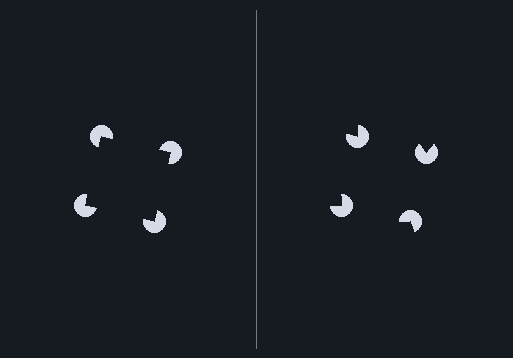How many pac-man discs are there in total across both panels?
8 — 4 on each side.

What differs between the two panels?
The pac-man discs are positioned identically on both sides; only the wedge orientations differ. On the left they align to a square; on the right they are misaligned.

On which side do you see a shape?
An illusory square appears on the left side. On the right side the wedge cuts are rotated, so no coherent shape forms.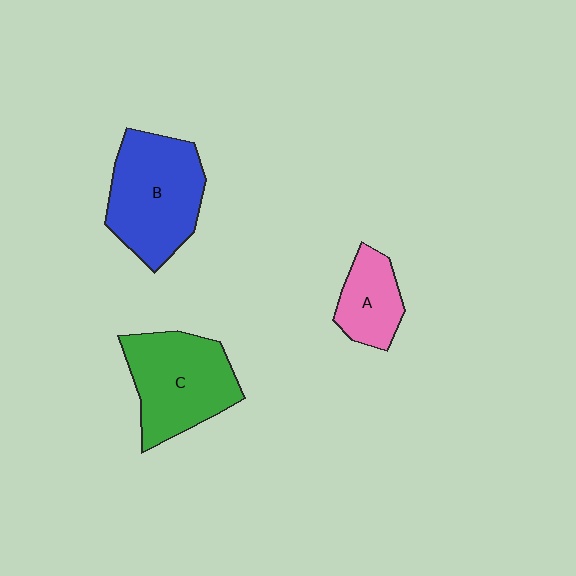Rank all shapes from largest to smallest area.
From largest to smallest: B (blue), C (green), A (pink).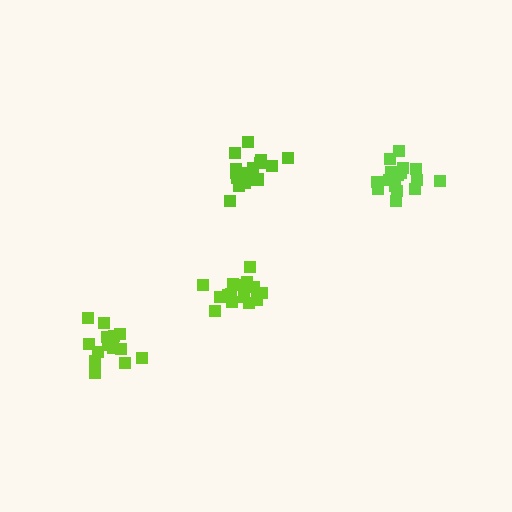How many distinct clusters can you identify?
There are 4 distinct clusters.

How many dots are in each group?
Group 1: 18 dots, Group 2: 18 dots, Group 3: 16 dots, Group 4: 17 dots (69 total).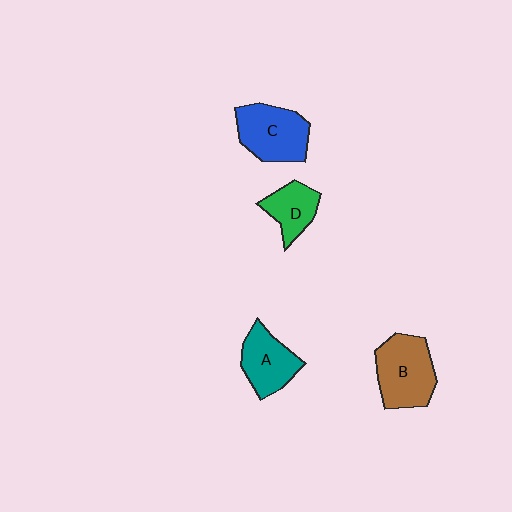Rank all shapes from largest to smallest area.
From largest to smallest: B (brown), C (blue), A (teal), D (green).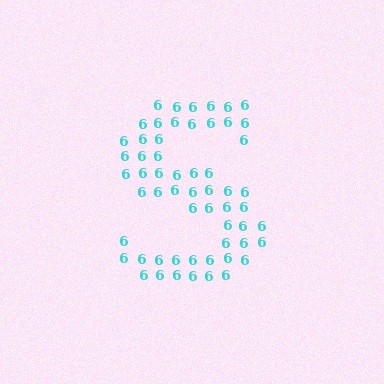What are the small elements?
The small elements are digit 6's.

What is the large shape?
The large shape is the letter S.